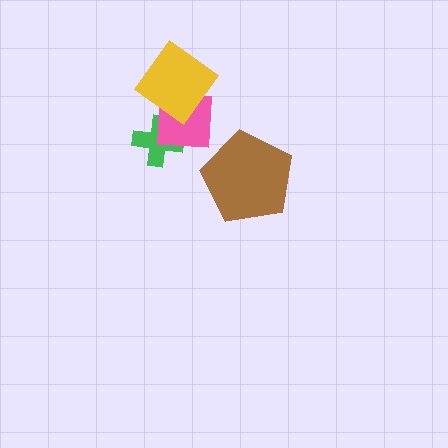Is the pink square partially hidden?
Yes, it is partially covered by another shape.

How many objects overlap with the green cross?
2 objects overlap with the green cross.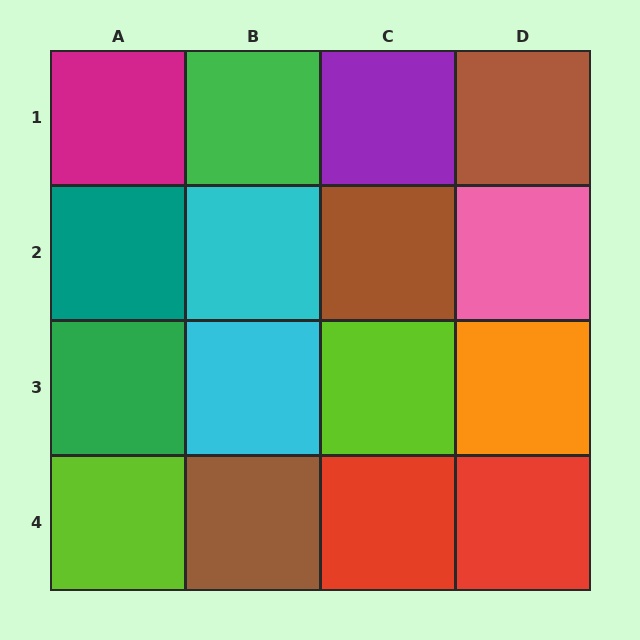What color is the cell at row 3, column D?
Orange.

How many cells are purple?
1 cell is purple.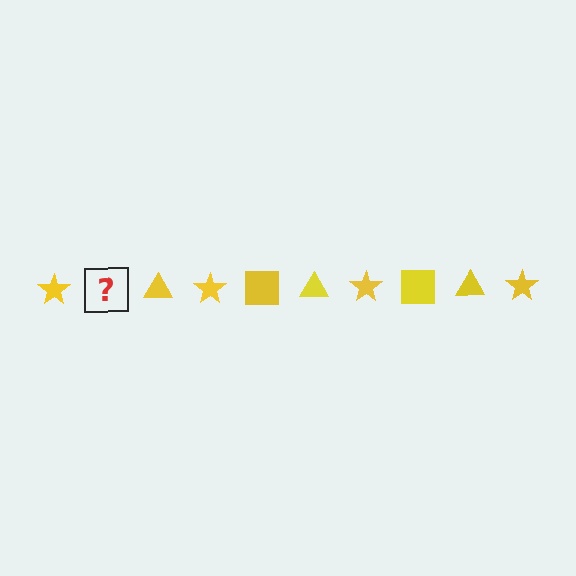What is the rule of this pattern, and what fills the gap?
The rule is that the pattern cycles through star, square, triangle shapes in yellow. The gap should be filled with a yellow square.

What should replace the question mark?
The question mark should be replaced with a yellow square.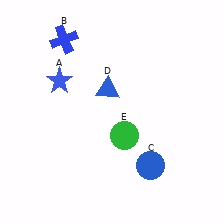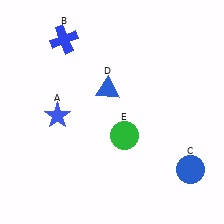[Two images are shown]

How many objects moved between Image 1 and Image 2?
2 objects moved between the two images.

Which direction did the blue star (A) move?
The blue star (A) moved down.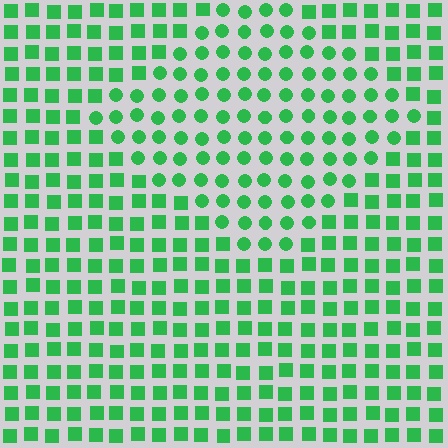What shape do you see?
I see a diamond.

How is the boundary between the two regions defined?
The boundary is defined by a change in element shape: circles inside vs. squares outside. All elements share the same color and spacing.